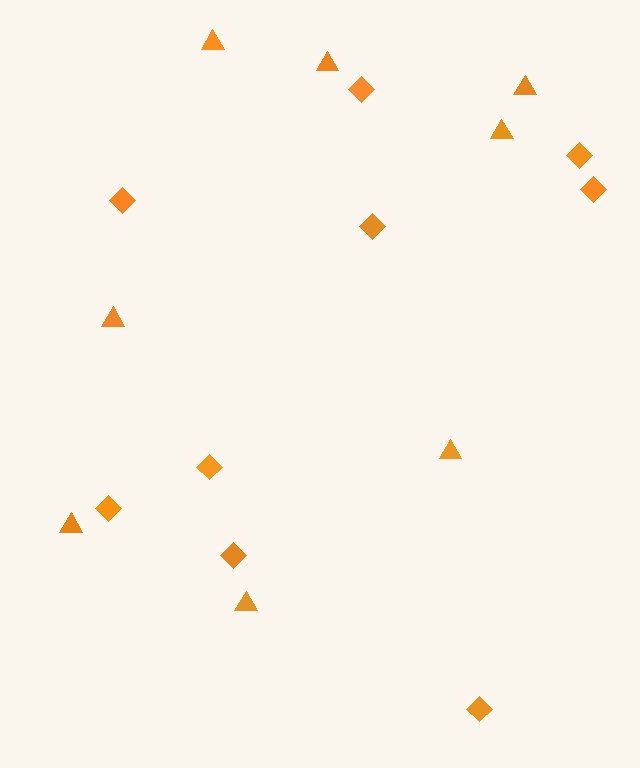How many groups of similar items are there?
There are 2 groups: one group of triangles (8) and one group of diamonds (9).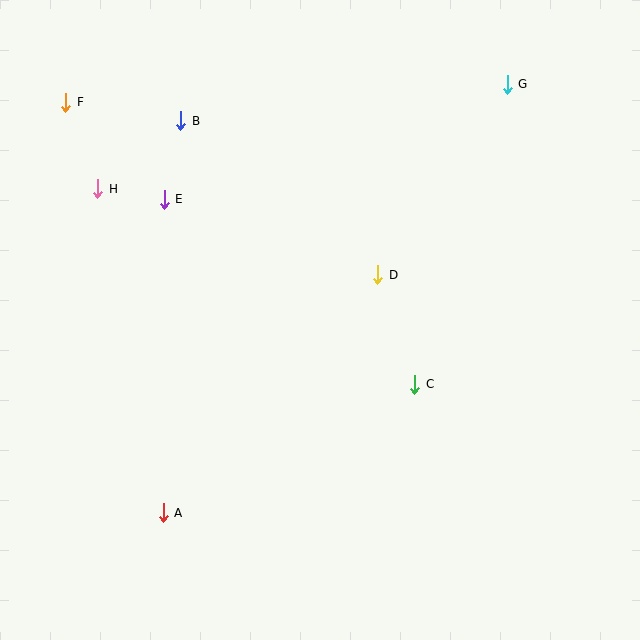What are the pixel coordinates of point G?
Point G is at (507, 84).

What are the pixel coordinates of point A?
Point A is at (163, 513).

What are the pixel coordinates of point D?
Point D is at (378, 275).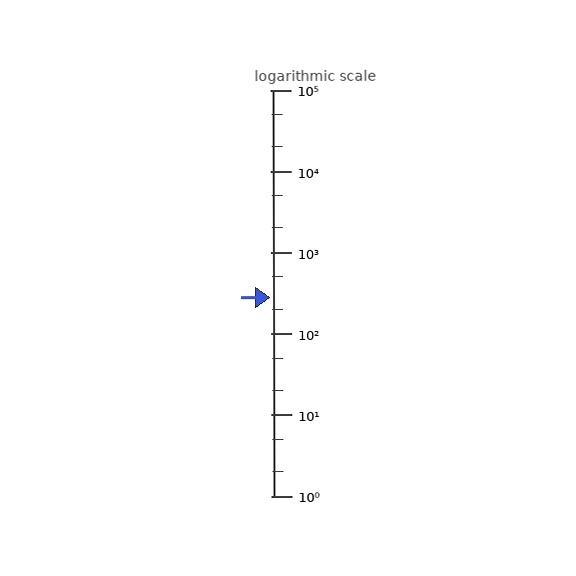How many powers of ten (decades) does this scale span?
The scale spans 5 decades, from 1 to 100000.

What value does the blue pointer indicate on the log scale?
The pointer indicates approximately 280.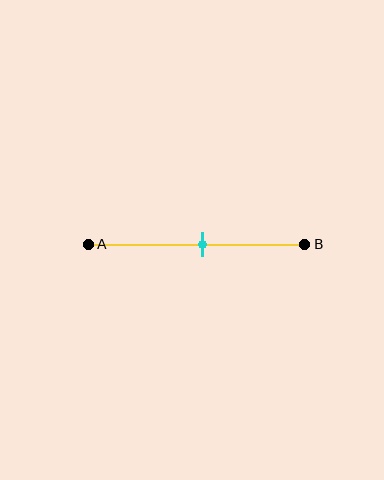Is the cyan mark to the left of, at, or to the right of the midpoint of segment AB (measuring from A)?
The cyan mark is approximately at the midpoint of segment AB.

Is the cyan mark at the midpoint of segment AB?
Yes, the mark is approximately at the midpoint.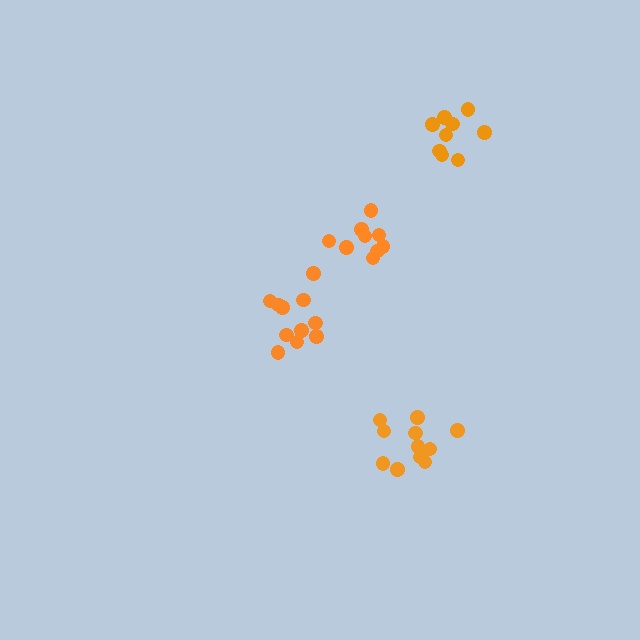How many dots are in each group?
Group 1: 11 dots, Group 2: 11 dots, Group 3: 9 dots, Group 4: 9 dots (40 total).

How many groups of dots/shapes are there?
There are 4 groups.